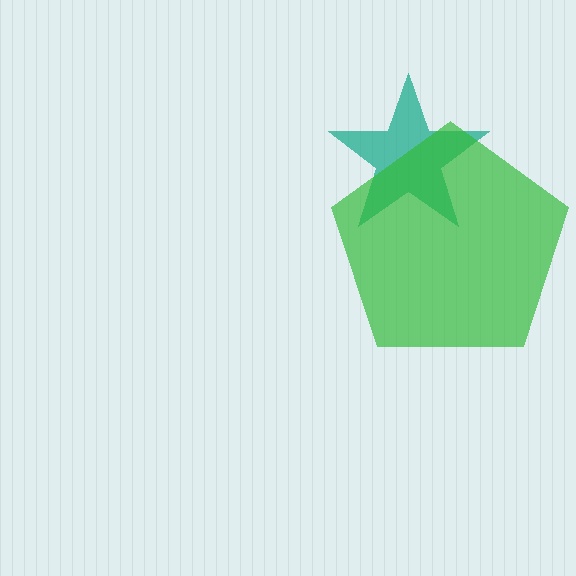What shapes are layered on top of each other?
The layered shapes are: a teal star, a green pentagon.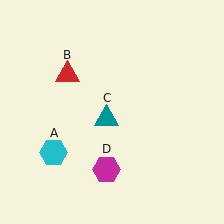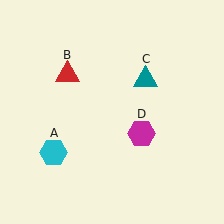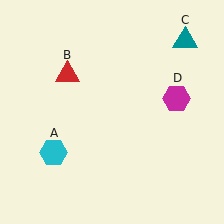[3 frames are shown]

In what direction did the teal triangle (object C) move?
The teal triangle (object C) moved up and to the right.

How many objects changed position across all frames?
2 objects changed position: teal triangle (object C), magenta hexagon (object D).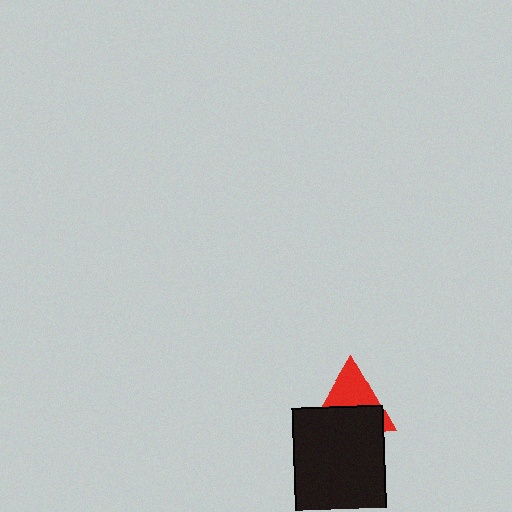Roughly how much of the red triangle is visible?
About half of it is visible (roughly 49%).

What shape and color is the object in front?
The object in front is a black rectangle.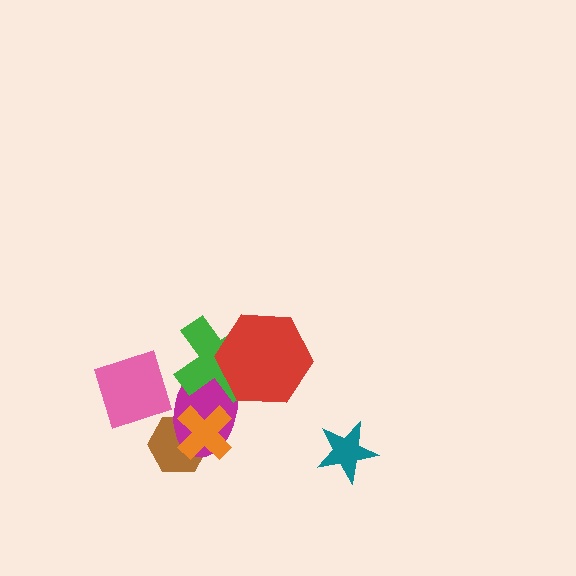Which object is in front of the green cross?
The red hexagon is in front of the green cross.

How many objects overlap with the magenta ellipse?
5 objects overlap with the magenta ellipse.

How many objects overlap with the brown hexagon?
2 objects overlap with the brown hexagon.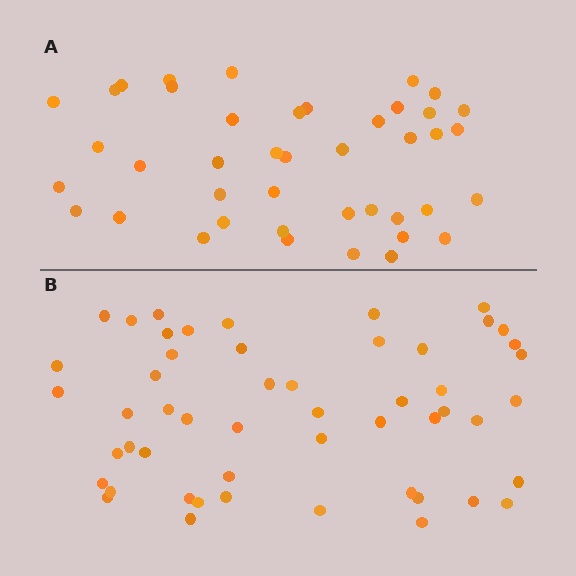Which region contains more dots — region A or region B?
Region B (the bottom region) has more dots.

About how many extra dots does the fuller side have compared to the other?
Region B has roughly 10 or so more dots than region A.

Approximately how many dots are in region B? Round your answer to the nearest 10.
About 50 dots. (The exact count is 52, which rounds to 50.)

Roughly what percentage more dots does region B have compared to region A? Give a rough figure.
About 25% more.